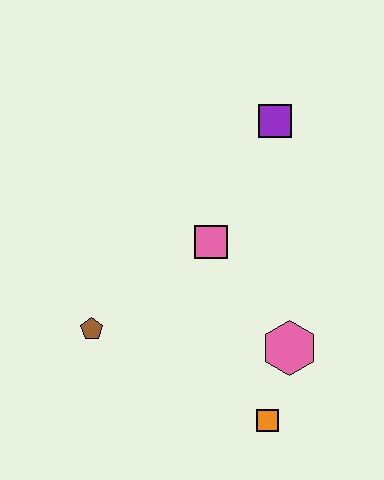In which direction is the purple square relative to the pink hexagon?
The purple square is above the pink hexagon.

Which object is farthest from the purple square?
The orange square is farthest from the purple square.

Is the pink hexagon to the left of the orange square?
No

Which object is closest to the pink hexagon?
The orange square is closest to the pink hexagon.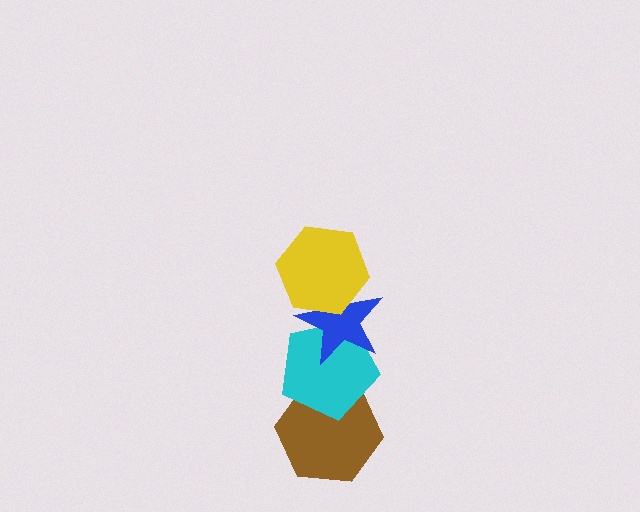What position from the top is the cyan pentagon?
The cyan pentagon is 3rd from the top.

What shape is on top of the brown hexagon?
The cyan pentagon is on top of the brown hexagon.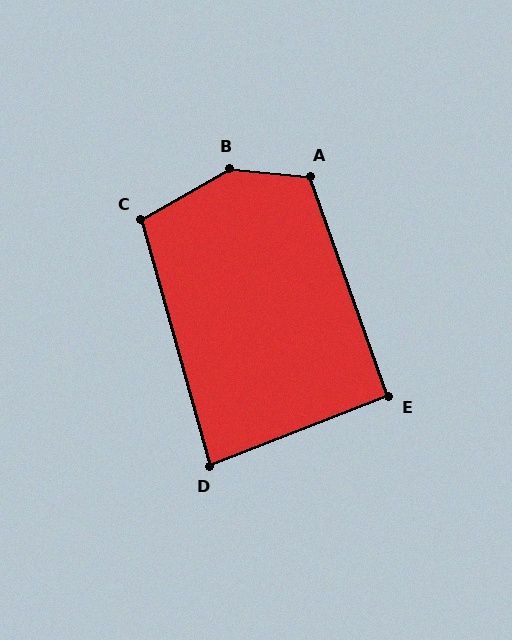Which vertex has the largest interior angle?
B, at approximately 145 degrees.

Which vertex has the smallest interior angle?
D, at approximately 84 degrees.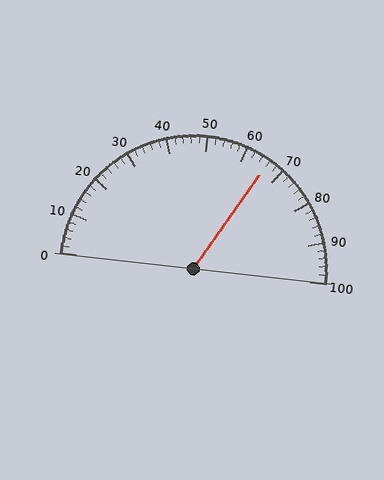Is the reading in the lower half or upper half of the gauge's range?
The reading is in the upper half of the range (0 to 100).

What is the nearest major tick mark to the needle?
The nearest major tick mark is 70.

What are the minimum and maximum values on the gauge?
The gauge ranges from 0 to 100.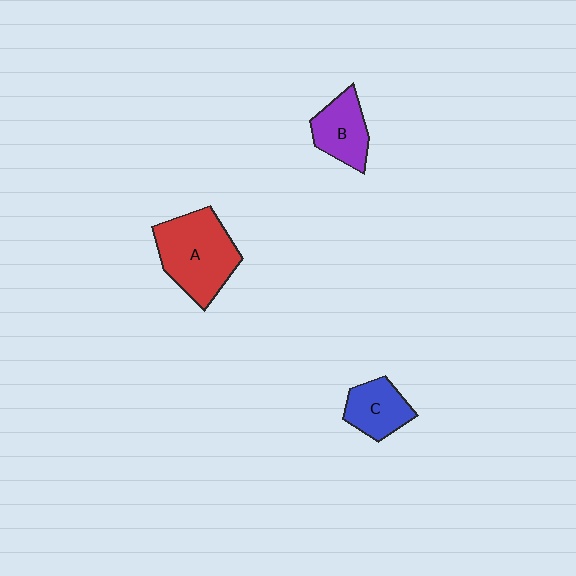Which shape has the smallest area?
Shape C (blue).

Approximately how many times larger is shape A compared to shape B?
Approximately 1.7 times.